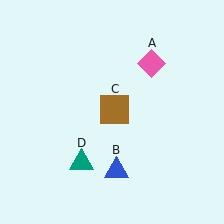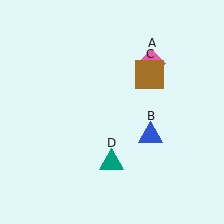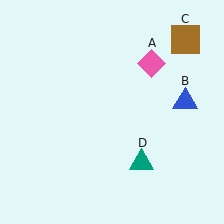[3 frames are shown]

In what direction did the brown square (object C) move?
The brown square (object C) moved up and to the right.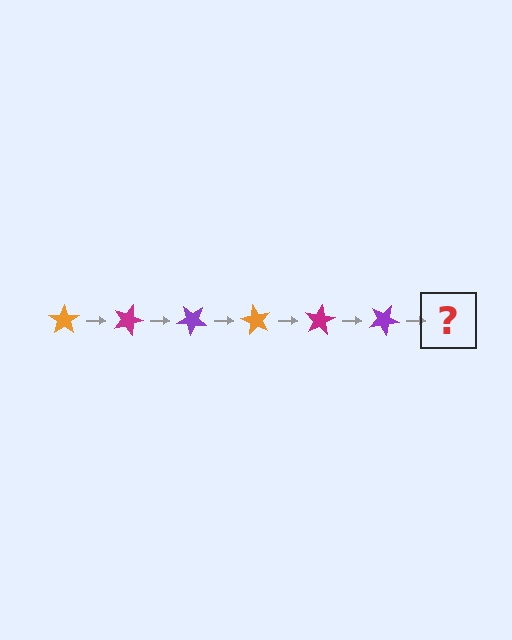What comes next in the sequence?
The next element should be an orange star, rotated 120 degrees from the start.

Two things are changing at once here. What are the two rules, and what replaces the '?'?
The two rules are that it rotates 20 degrees each step and the color cycles through orange, magenta, and purple. The '?' should be an orange star, rotated 120 degrees from the start.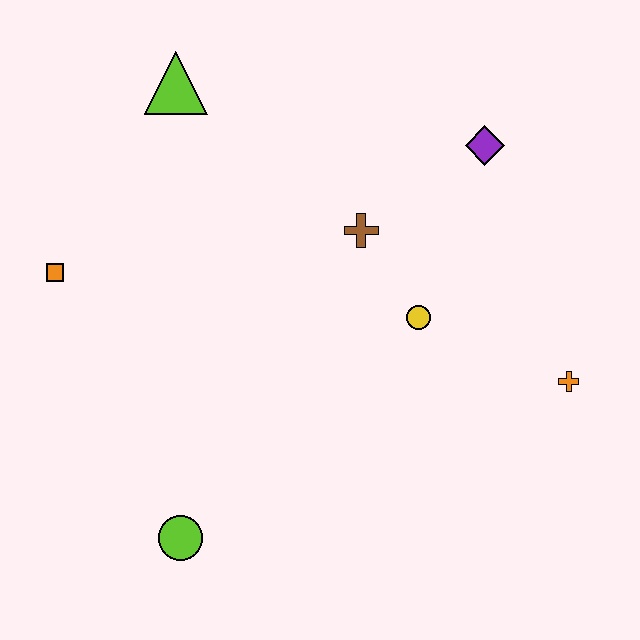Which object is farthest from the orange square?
The orange cross is farthest from the orange square.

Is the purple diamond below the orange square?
No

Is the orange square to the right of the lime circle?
No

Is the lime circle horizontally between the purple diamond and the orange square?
Yes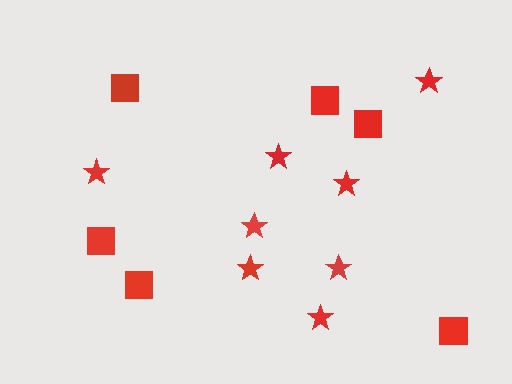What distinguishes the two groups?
There are 2 groups: one group of squares (6) and one group of stars (8).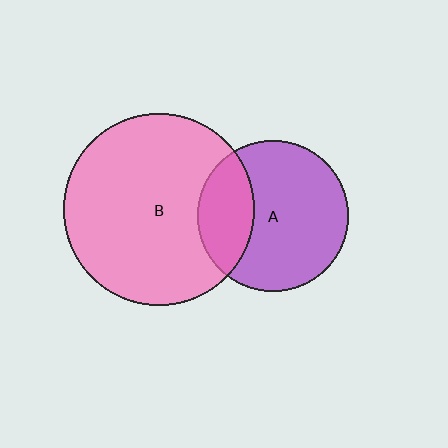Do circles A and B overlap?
Yes.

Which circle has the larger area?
Circle B (pink).